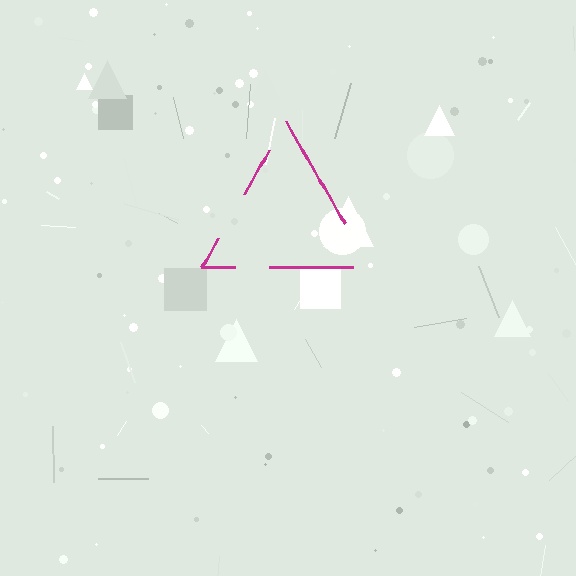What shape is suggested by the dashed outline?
The dashed outline suggests a triangle.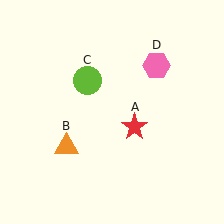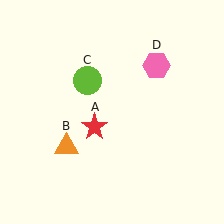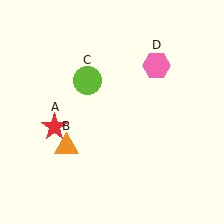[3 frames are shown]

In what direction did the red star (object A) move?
The red star (object A) moved left.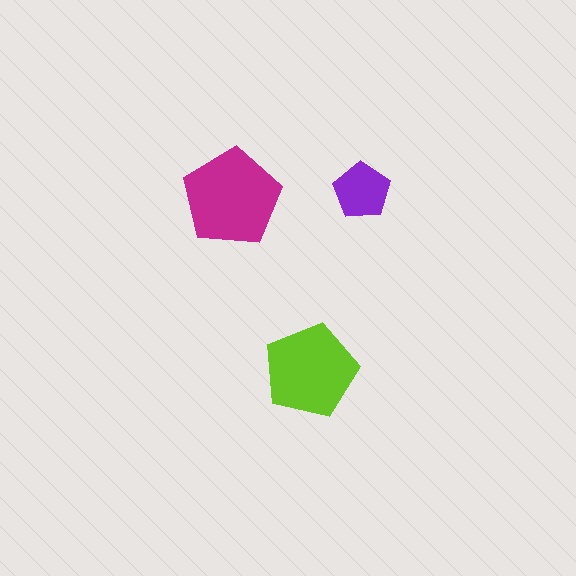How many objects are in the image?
There are 3 objects in the image.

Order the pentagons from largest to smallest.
the magenta one, the lime one, the purple one.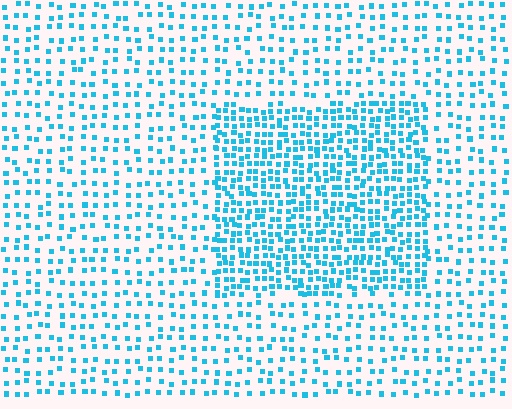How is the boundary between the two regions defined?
The boundary is defined by a change in element density (approximately 2.1x ratio). All elements are the same color, size, and shape.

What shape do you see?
I see a rectangle.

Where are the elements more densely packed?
The elements are more densely packed inside the rectangle boundary.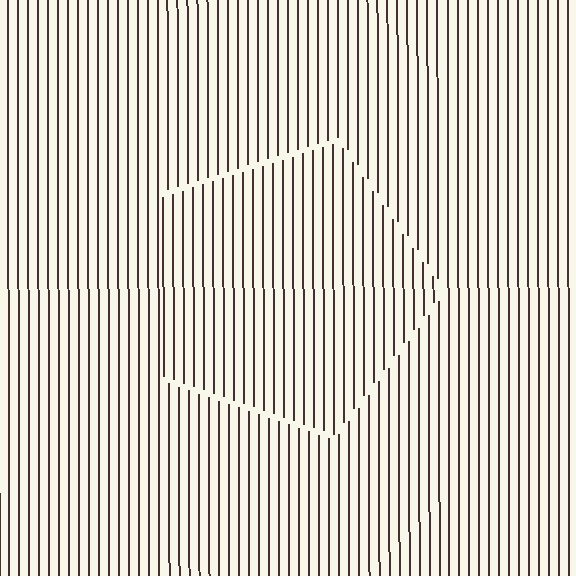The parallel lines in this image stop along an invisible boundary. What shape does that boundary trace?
An illusory pentagon. The interior of the shape contains the same grating, shifted by half a period — the contour is defined by the phase discontinuity where line-ends from the inner and outer gratings abut.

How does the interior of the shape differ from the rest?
The interior of the shape contains the same grating, shifted by half a period — the contour is defined by the phase discontinuity where line-ends from the inner and outer gratings abut.